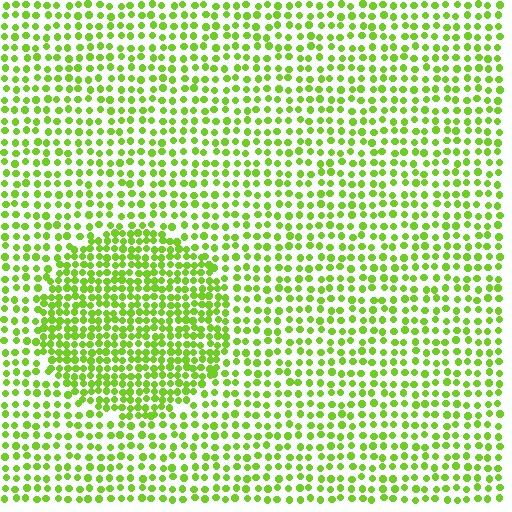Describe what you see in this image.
The image contains small lime elements arranged at two different densities. A circle-shaped region is visible where the elements are more densely packed than the surrounding area.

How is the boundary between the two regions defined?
The boundary is defined by a change in element density (approximately 1.8x ratio). All elements are the same color, size, and shape.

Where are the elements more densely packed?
The elements are more densely packed inside the circle boundary.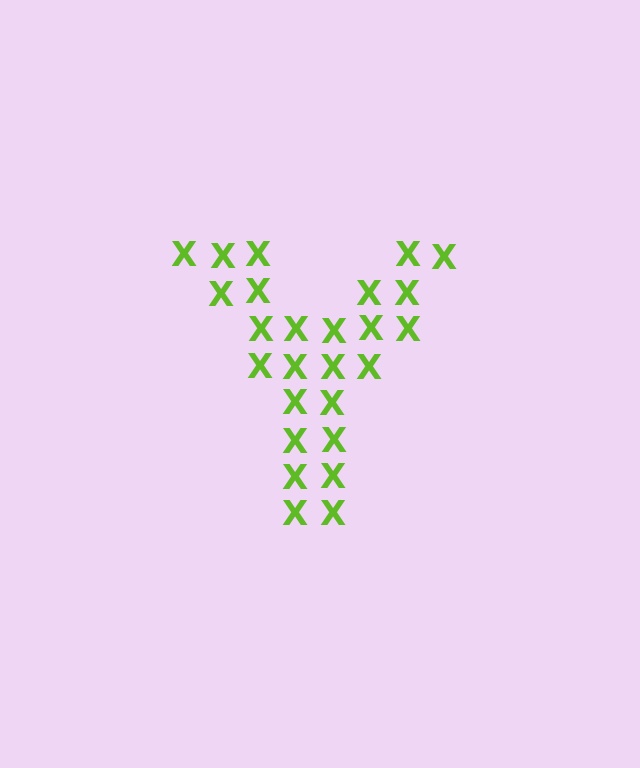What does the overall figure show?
The overall figure shows the letter Y.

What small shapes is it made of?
It is made of small letter X's.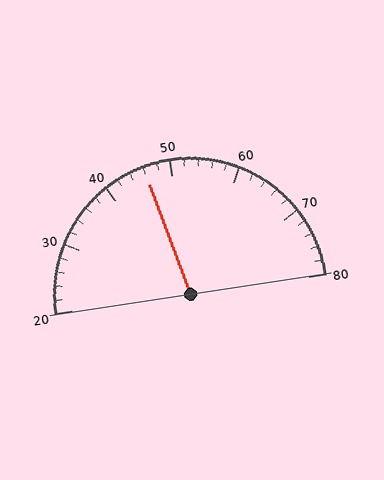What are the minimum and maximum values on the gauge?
The gauge ranges from 20 to 80.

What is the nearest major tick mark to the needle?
The nearest major tick mark is 50.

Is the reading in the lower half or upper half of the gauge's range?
The reading is in the lower half of the range (20 to 80).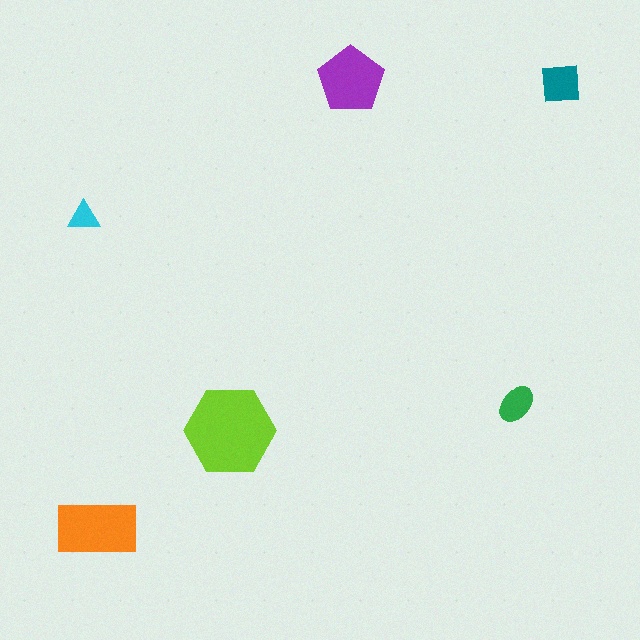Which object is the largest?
The lime hexagon.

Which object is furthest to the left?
The cyan triangle is leftmost.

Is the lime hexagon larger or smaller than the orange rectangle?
Larger.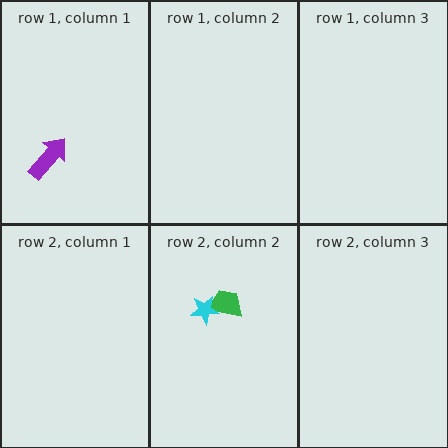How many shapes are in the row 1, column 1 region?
1.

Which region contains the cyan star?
The row 2, column 2 region.